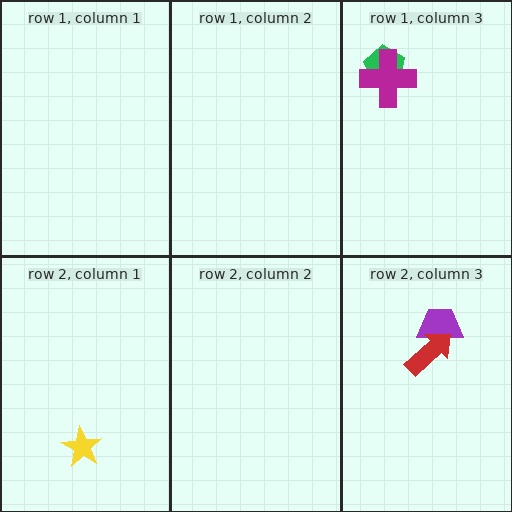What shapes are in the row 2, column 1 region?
The yellow star.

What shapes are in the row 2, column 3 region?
The purple trapezoid, the red arrow.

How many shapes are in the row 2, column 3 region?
2.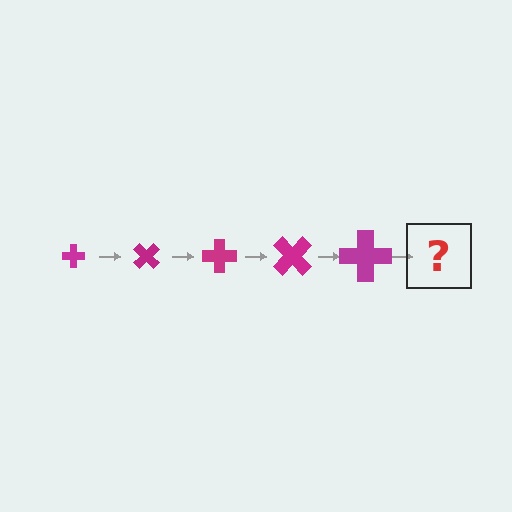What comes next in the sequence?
The next element should be a cross, larger than the previous one and rotated 225 degrees from the start.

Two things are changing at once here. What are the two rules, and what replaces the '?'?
The two rules are that the cross grows larger each step and it rotates 45 degrees each step. The '?' should be a cross, larger than the previous one and rotated 225 degrees from the start.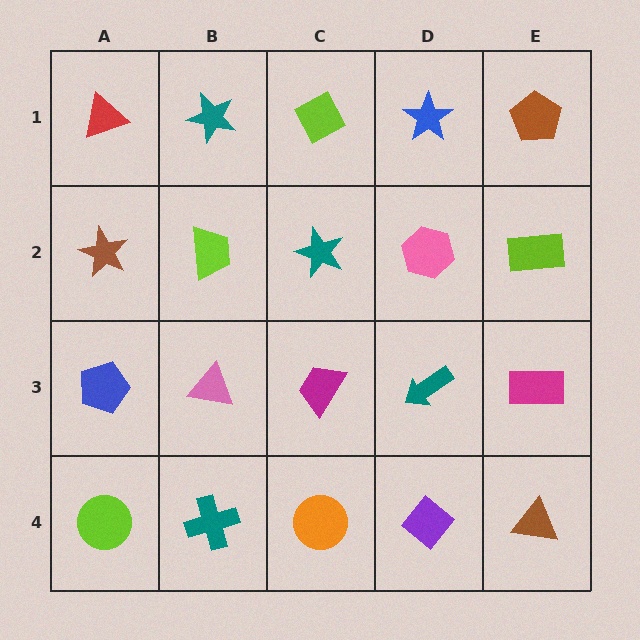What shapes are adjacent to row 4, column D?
A teal arrow (row 3, column D), an orange circle (row 4, column C), a brown triangle (row 4, column E).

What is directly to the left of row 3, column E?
A teal arrow.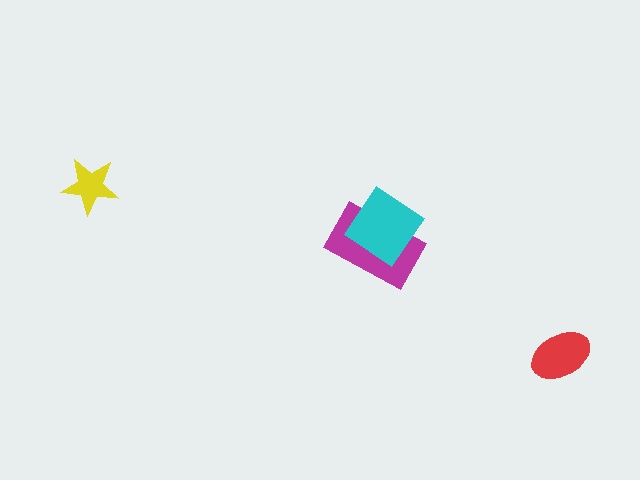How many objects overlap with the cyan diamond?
1 object overlaps with the cyan diamond.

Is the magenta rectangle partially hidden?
Yes, it is partially covered by another shape.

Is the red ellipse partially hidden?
No, no other shape covers it.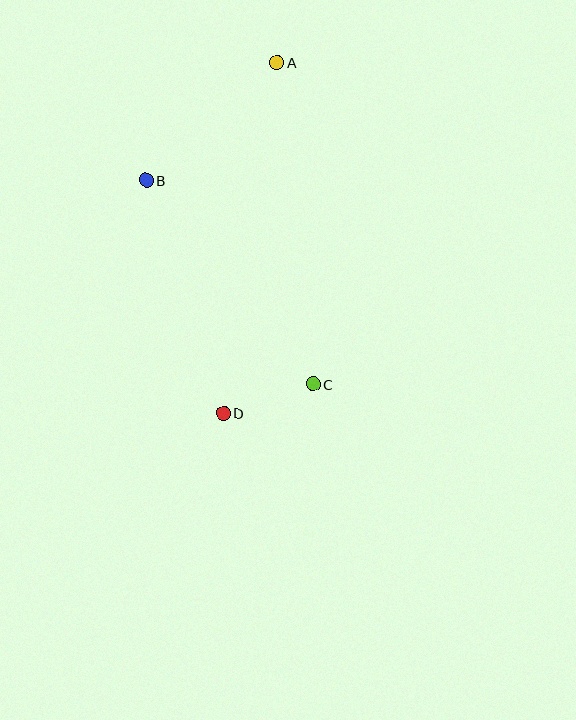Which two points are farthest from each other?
Points A and D are farthest from each other.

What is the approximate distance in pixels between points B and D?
The distance between B and D is approximately 245 pixels.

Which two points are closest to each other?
Points C and D are closest to each other.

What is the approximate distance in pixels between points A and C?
The distance between A and C is approximately 324 pixels.